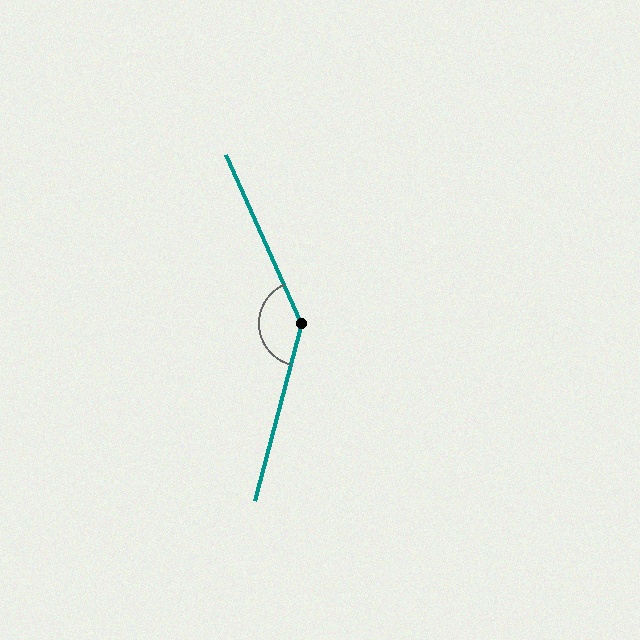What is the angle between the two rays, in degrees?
Approximately 141 degrees.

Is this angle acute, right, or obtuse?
It is obtuse.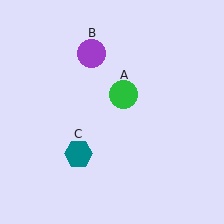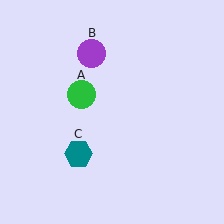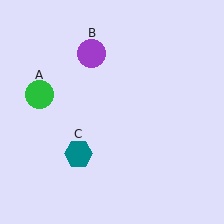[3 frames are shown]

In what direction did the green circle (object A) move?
The green circle (object A) moved left.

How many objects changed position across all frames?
1 object changed position: green circle (object A).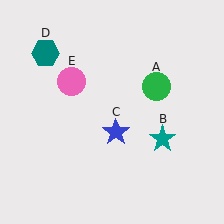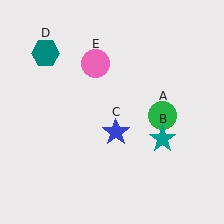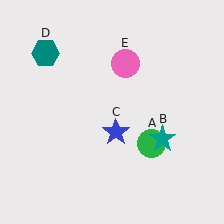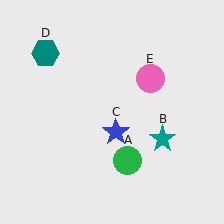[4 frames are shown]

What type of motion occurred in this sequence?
The green circle (object A), pink circle (object E) rotated clockwise around the center of the scene.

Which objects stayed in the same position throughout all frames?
Teal star (object B) and blue star (object C) and teal hexagon (object D) remained stationary.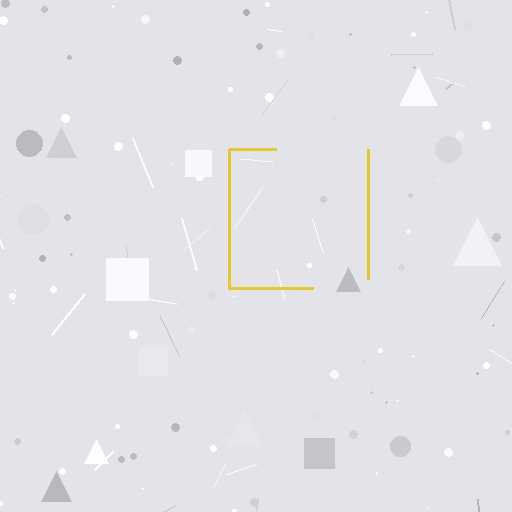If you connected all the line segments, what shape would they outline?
They would outline a square.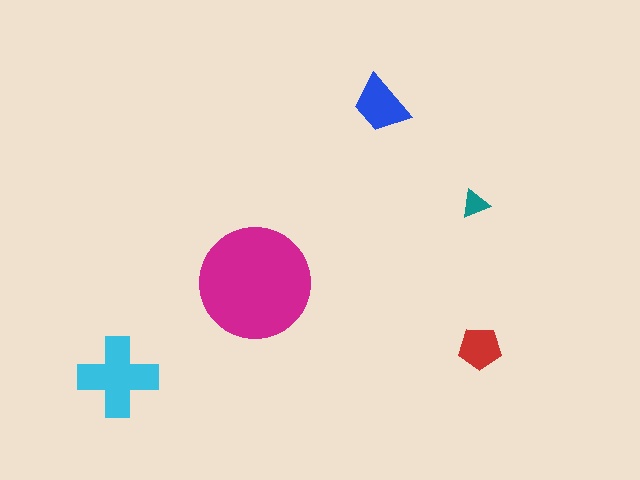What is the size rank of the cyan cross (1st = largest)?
2nd.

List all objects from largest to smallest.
The magenta circle, the cyan cross, the blue trapezoid, the red pentagon, the teal triangle.